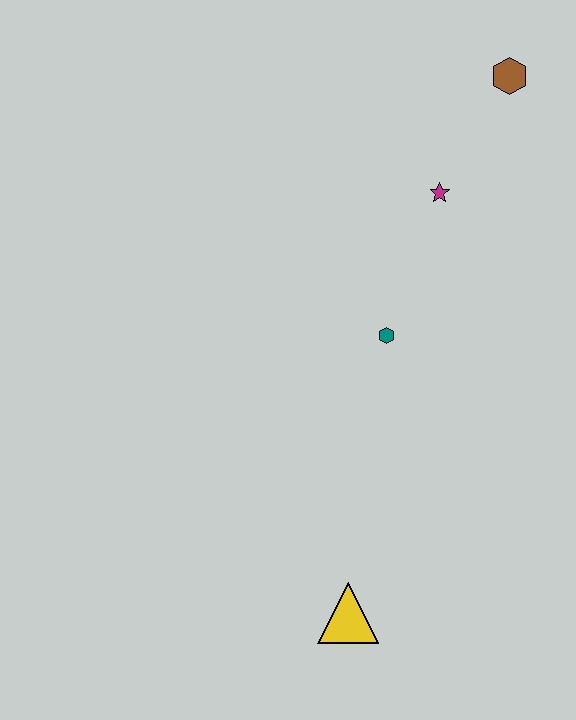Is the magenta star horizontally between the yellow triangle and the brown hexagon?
Yes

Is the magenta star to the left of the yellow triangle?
No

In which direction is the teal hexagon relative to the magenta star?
The teal hexagon is below the magenta star.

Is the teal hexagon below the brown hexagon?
Yes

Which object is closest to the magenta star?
The brown hexagon is closest to the magenta star.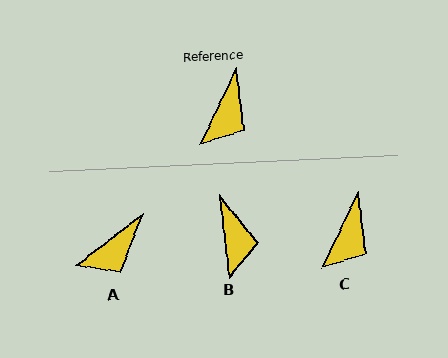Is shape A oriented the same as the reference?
No, it is off by about 27 degrees.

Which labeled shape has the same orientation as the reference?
C.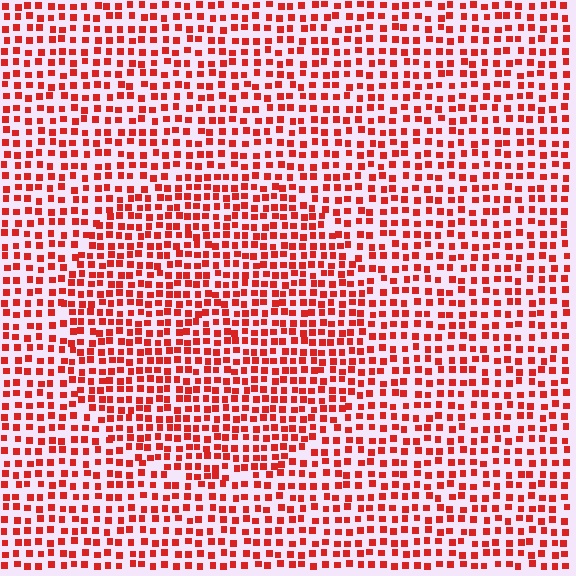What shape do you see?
I see a circle.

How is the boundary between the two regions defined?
The boundary is defined by a change in element density (approximately 1.4x ratio). All elements are the same color, size, and shape.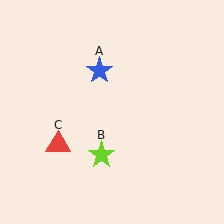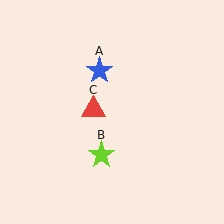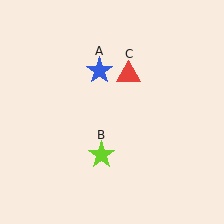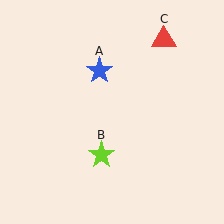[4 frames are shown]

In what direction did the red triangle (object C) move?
The red triangle (object C) moved up and to the right.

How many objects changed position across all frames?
1 object changed position: red triangle (object C).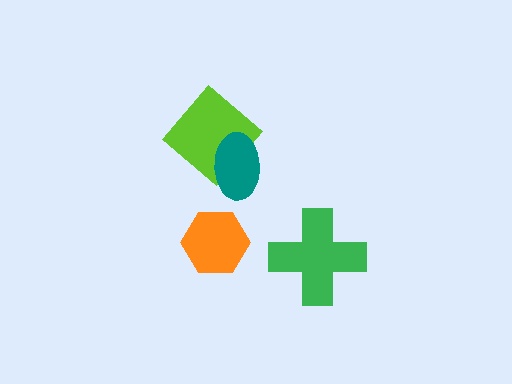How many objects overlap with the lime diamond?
1 object overlaps with the lime diamond.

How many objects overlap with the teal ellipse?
1 object overlaps with the teal ellipse.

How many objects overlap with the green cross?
0 objects overlap with the green cross.